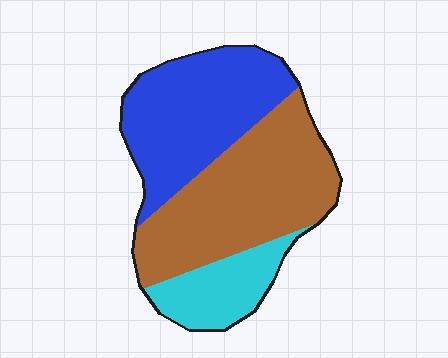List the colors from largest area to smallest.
From largest to smallest: brown, blue, cyan.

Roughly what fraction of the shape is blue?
Blue takes up about three eighths (3/8) of the shape.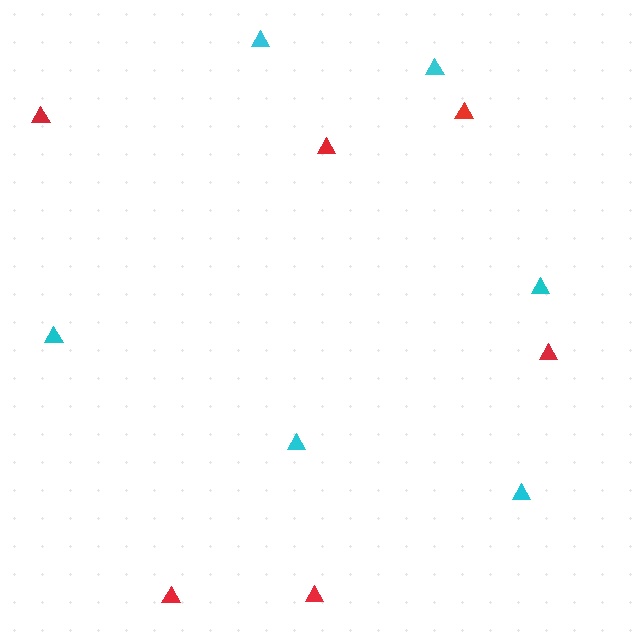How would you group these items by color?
There are 2 groups: one group of red triangles (6) and one group of cyan triangles (6).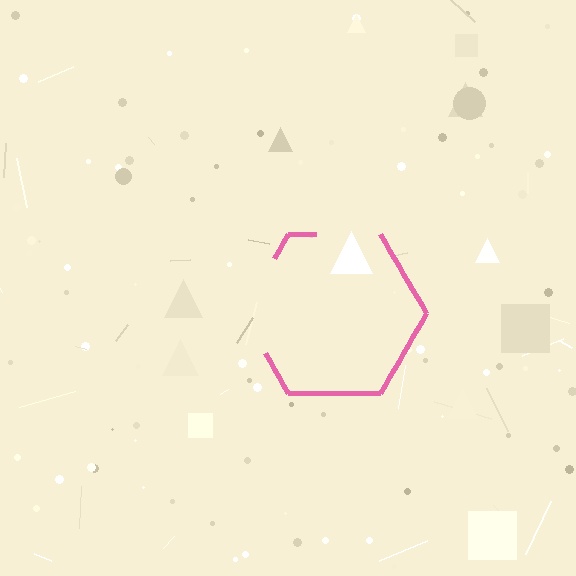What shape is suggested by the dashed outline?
The dashed outline suggests a hexagon.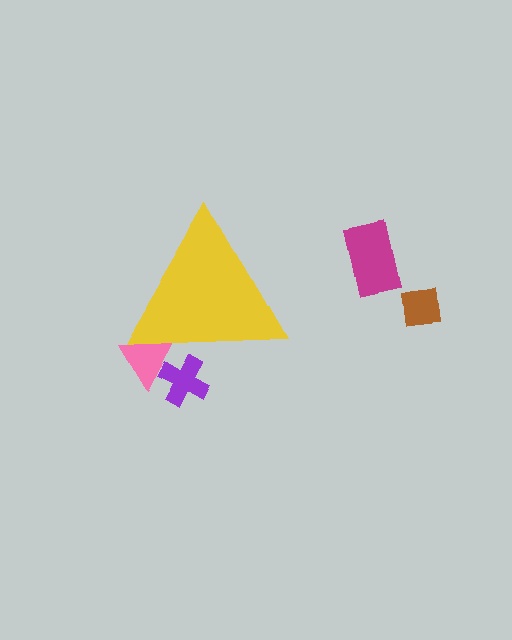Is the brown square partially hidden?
No, the brown square is fully visible.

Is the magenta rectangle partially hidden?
No, the magenta rectangle is fully visible.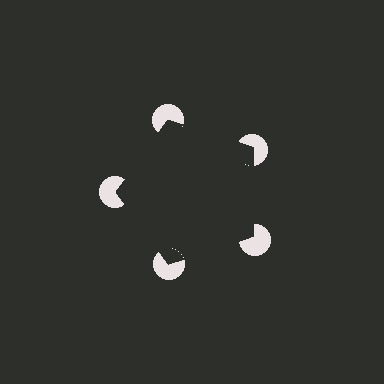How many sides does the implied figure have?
5 sides.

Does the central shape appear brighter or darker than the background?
It typically appears slightly darker than the background, even though no actual brightness change is drawn.